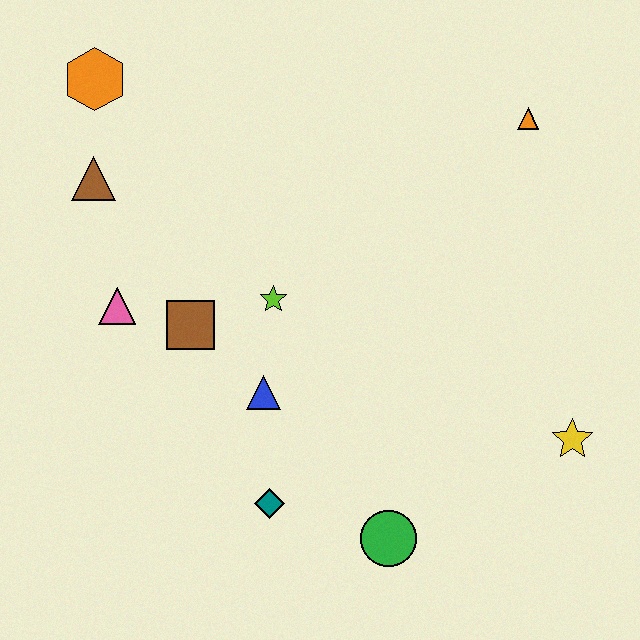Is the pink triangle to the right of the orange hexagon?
Yes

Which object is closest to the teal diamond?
The blue triangle is closest to the teal diamond.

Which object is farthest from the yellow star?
The orange hexagon is farthest from the yellow star.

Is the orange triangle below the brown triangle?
No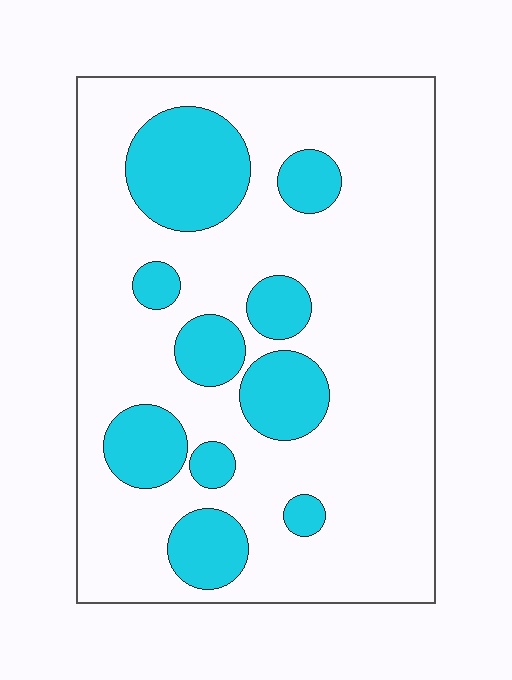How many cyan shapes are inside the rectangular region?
10.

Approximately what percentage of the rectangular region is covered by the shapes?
Approximately 25%.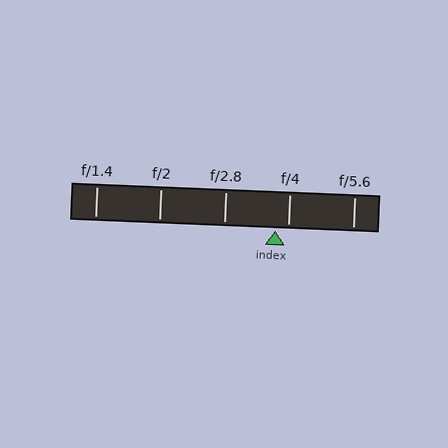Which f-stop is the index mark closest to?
The index mark is closest to f/4.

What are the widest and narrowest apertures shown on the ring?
The widest aperture shown is f/1.4 and the narrowest is f/5.6.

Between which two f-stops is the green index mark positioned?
The index mark is between f/2.8 and f/4.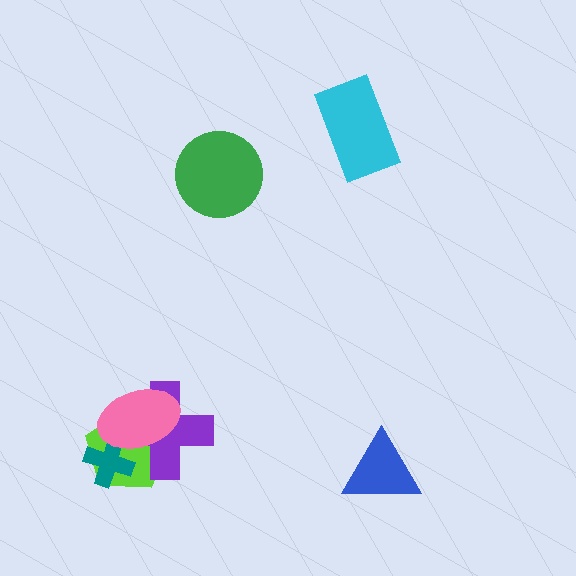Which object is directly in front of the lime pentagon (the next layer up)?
The purple cross is directly in front of the lime pentagon.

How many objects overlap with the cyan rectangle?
0 objects overlap with the cyan rectangle.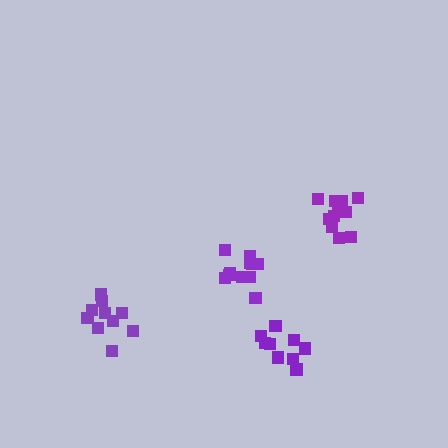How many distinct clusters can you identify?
There are 4 distinct clusters.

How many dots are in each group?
Group 1: 11 dots, Group 2: 9 dots, Group 3: 11 dots, Group 4: 10 dots (41 total).